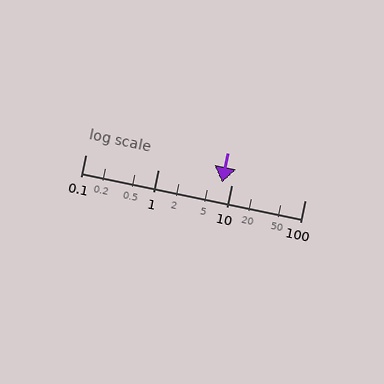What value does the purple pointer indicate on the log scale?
The pointer indicates approximately 7.3.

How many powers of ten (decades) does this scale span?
The scale spans 3 decades, from 0.1 to 100.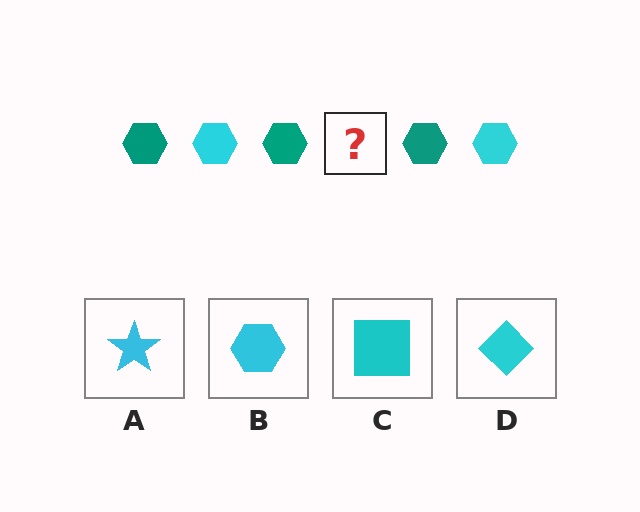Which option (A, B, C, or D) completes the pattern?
B.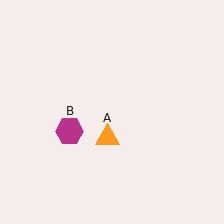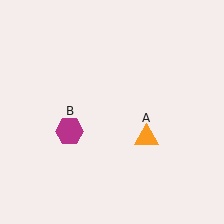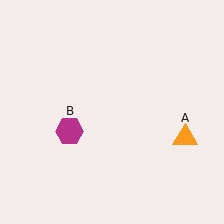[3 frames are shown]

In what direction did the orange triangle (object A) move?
The orange triangle (object A) moved right.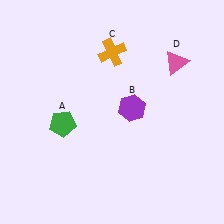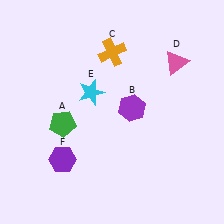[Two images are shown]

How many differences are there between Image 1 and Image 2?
There are 2 differences between the two images.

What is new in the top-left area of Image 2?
A cyan star (E) was added in the top-left area of Image 2.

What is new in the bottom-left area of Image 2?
A purple hexagon (F) was added in the bottom-left area of Image 2.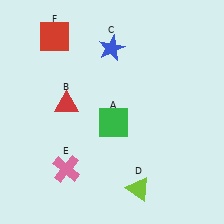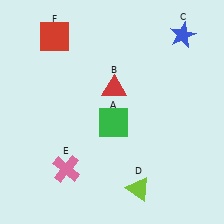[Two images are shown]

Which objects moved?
The objects that moved are: the red triangle (B), the blue star (C).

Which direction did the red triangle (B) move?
The red triangle (B) moved right.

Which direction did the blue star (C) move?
The blue star (C) moved right.